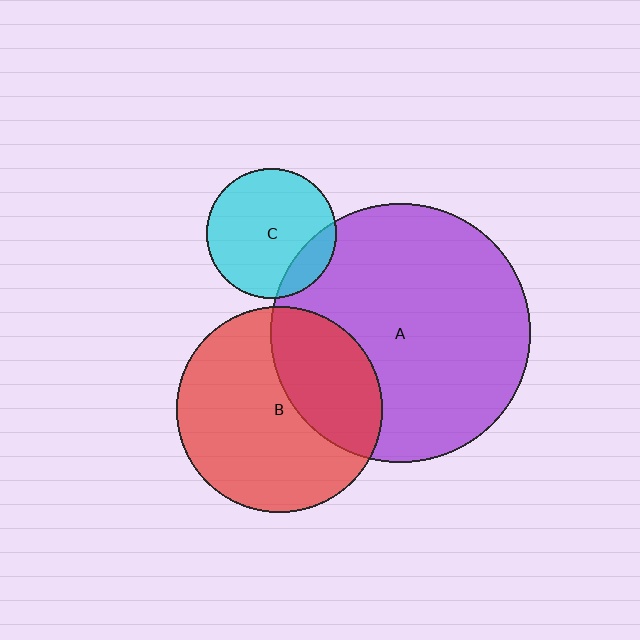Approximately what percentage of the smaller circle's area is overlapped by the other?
Approximately 15%.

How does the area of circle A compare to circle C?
Approximately 4.0 times.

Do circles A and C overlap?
Yes.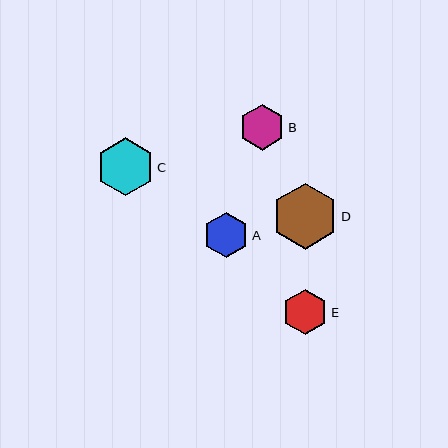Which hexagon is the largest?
Hexagon D is the largest with a size of approximately 65 pixels.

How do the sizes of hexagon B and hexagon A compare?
Hexagon B and hexagon A are approximately the same size.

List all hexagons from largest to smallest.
From largest to smallest: D, C, B, E, A.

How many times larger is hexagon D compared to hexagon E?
Hexagon D is approximately 1.5 times the size of hexagon E.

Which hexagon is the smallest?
Hexagon A is the smallest with a size of approximately 45 pixels.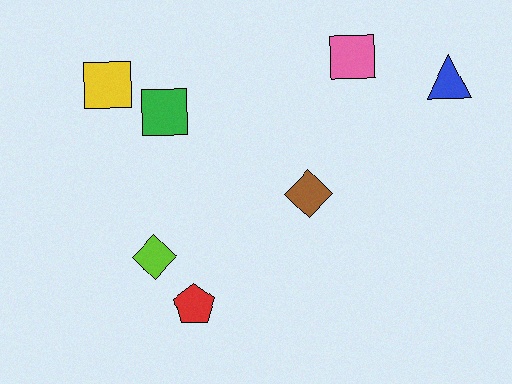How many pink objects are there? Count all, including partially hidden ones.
There is 1 pink object.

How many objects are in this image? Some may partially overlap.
There are 7 objects.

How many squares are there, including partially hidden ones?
There are 3 squares.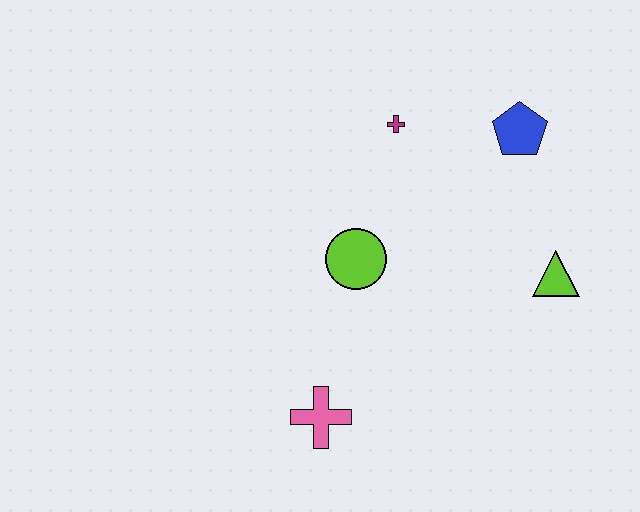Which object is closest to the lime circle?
The magenta cross is closest to the lime circle.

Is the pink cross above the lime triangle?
No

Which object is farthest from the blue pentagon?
The pink cross is farthest from the blue pentagon.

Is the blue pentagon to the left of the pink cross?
No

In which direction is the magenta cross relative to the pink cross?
The magenta cross is above the pink cross.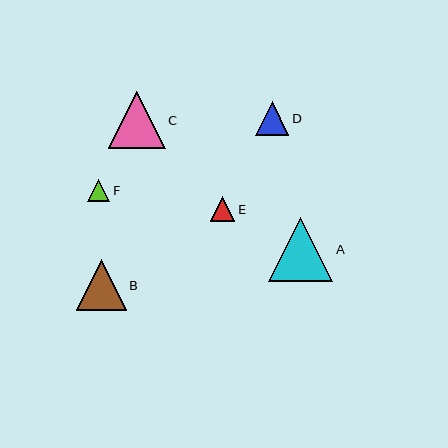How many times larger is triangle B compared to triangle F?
Triangle B is approximately 2.3 times the size of triangle F.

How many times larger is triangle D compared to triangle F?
Triangle D is approximately 1.5 times the size of triangle F.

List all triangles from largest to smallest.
From largest to smallest: A, C, B, D, E, F.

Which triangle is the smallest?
Triangle F is the smallest with a size of approximately 22 pixels.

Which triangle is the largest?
Triangle A is the largest with a size of approximately 64 pixels.